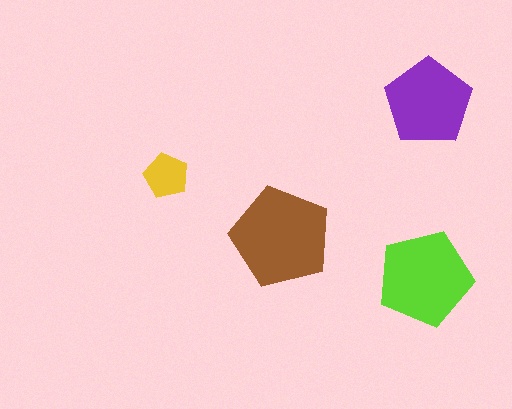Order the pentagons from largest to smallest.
the brown one, the lime one, the purple one, the yellow one.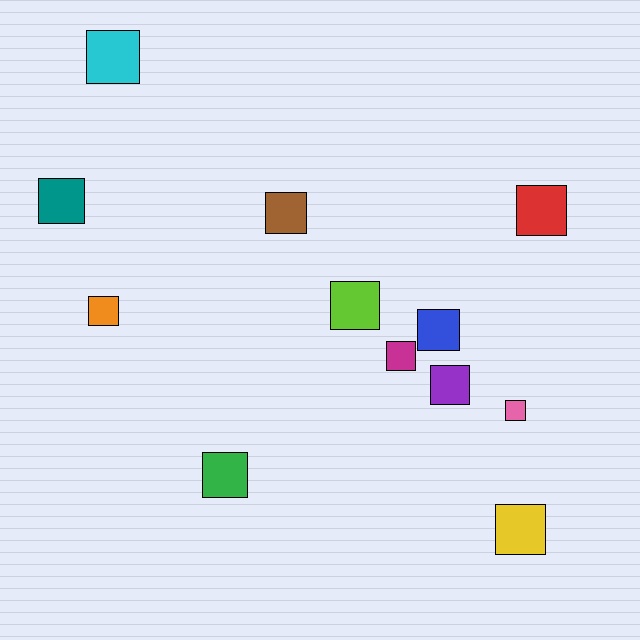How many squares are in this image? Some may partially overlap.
There are 12 squares.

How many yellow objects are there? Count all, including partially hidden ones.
There is 1 yellow object.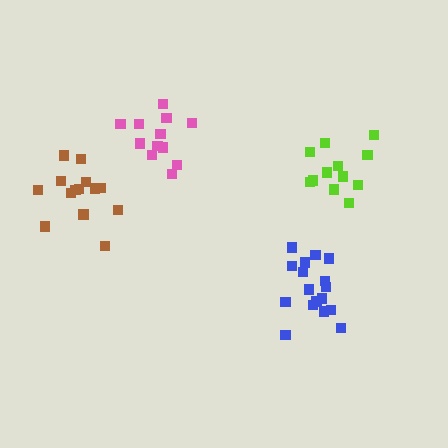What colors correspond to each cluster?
The clusters are colored: blue, pink, brown, lime.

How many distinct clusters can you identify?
There are 4 distinct clusters.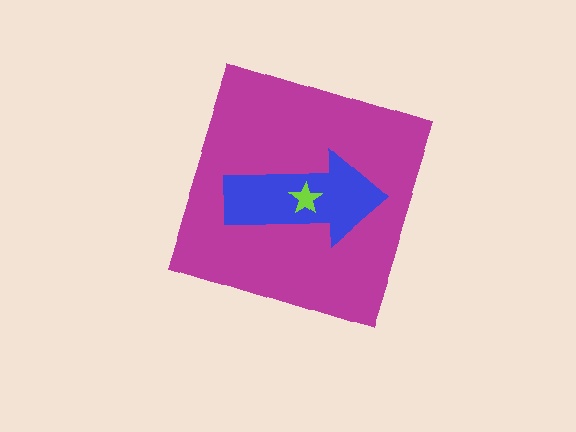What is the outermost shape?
The magenta diamond.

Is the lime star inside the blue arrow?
Yes.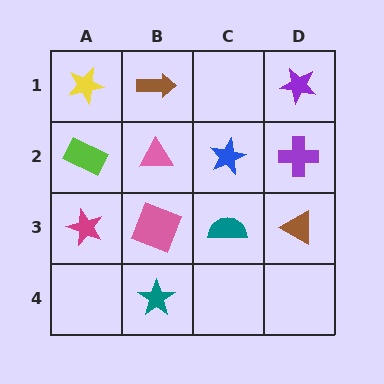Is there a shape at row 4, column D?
No, that cell is empty.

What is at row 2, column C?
A blue star.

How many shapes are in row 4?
1 shape.